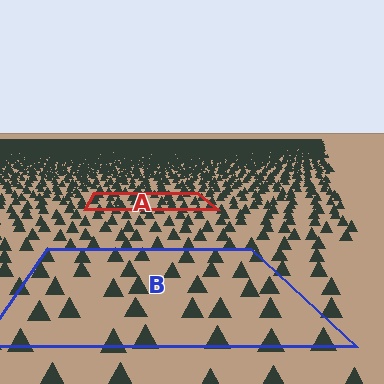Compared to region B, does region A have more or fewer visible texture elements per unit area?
Region A has more texture elements per unit area — they are packed more densely because it is farther away.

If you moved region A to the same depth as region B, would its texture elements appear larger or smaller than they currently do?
They would appear larger. At a closer depth, the same texture elements are projected at a bigger on-screen size.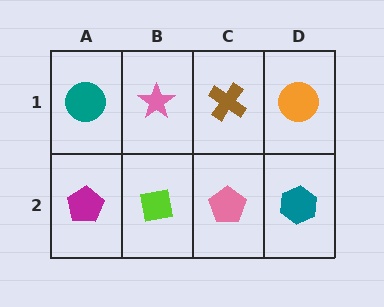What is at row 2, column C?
A pink pentagon.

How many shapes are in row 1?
4 shapes.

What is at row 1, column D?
An orange circle.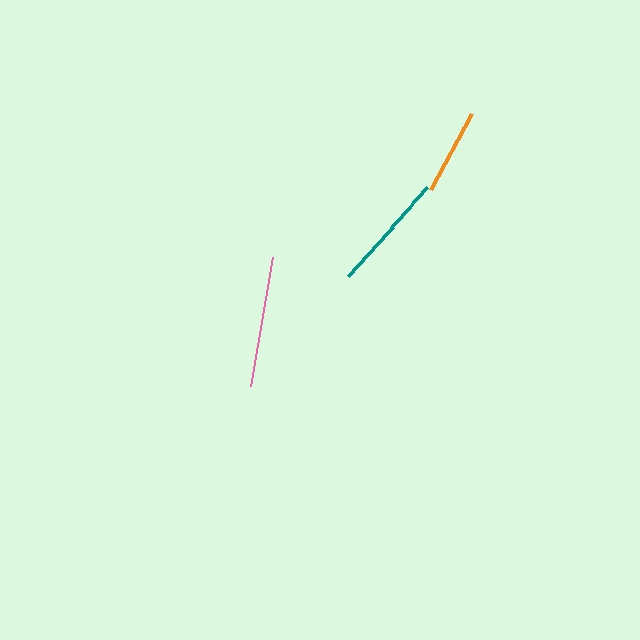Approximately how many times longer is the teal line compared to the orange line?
The teal line is approximately 1.4 times the length of the orange line.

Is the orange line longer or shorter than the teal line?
The teal line is longer than the orange line.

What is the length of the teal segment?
The teal segment is approximately 119 pixels long.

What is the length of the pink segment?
The pink segment is approximately 131 pixels long.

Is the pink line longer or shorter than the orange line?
The pink line is longer than the orange line.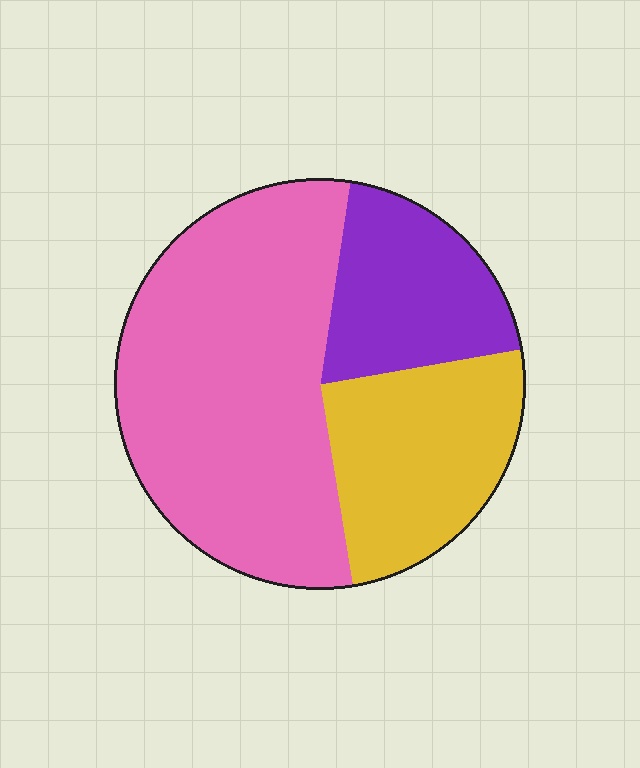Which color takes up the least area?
Purple, at roughly 20%.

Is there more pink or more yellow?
Pink.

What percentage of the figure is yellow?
Yellow covers 25% of the figure.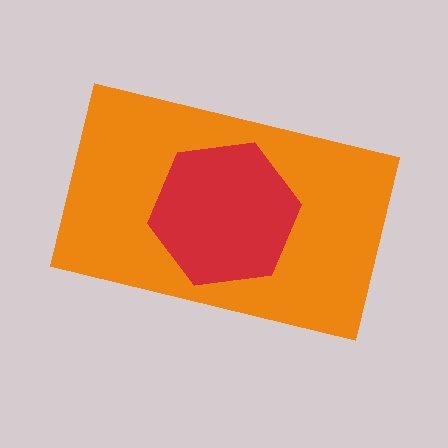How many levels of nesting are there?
2.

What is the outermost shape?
The orange rectangle.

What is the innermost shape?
The red hexagon.